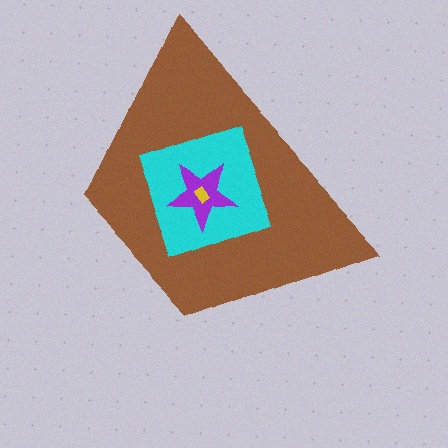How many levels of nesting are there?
4.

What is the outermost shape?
The brown trapezoid.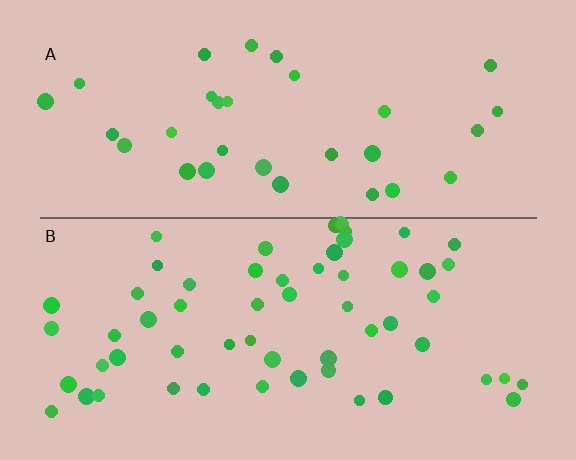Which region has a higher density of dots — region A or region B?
B (the bottom).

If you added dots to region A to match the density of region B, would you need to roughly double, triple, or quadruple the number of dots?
Approximately double.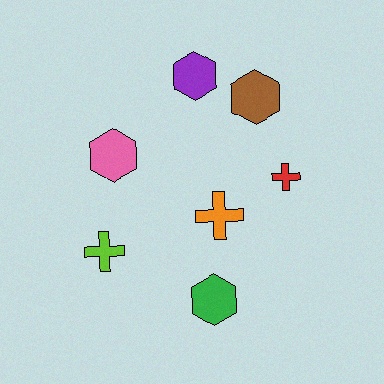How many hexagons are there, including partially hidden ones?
There are 4 hexagons.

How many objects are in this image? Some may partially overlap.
There are 7 objects.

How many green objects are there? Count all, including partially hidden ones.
There is 1 green object.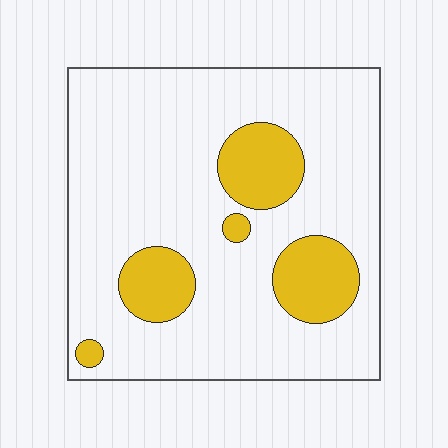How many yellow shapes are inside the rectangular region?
5.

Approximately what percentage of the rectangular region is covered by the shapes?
Approximately 20%.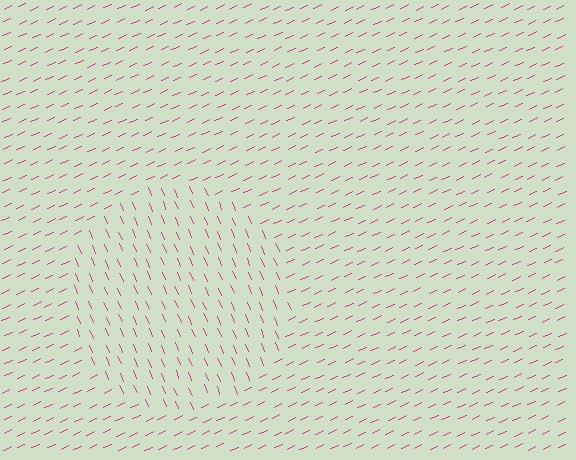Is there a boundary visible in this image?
Yes, there is a texture boundary formed by a change in line orientation.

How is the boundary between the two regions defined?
The boundary is defined purely by a change in line orientation (approximately 88 degrees difference). All lines are the same color and thickness.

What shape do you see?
I see a circle.